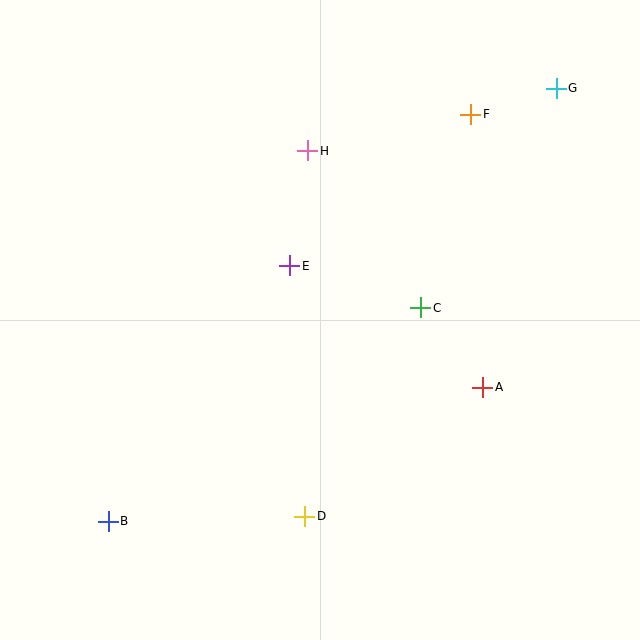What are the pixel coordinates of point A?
Point A is at (483, 387).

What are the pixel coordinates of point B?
Point B is at (108, 521).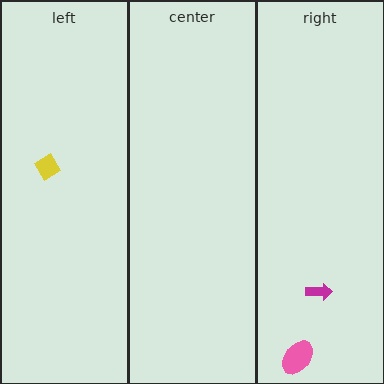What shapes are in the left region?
The yellow diamond.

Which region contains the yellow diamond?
The left region.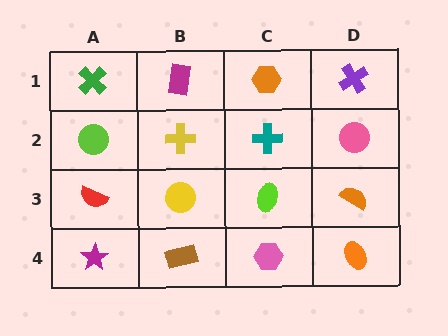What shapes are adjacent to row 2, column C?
An orange hexagon (row 1, column C), a lime ellipse (row 3, column C), a yellow cross (row 2, column B), a pink circle (row 2, column D).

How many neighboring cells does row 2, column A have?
3.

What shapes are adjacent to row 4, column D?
An orange semicircle (row 3, column D), a pink hexagon (row 4, column C).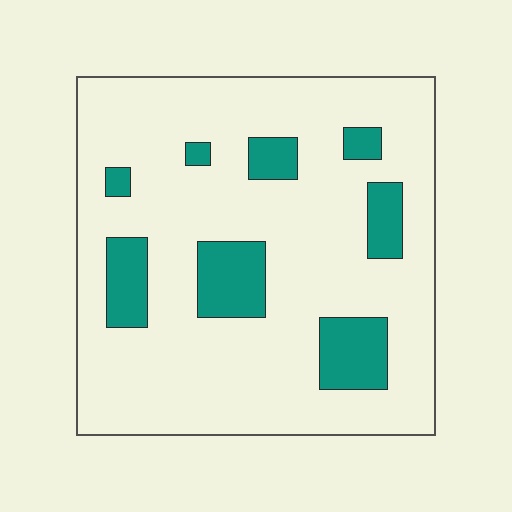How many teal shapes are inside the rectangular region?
8.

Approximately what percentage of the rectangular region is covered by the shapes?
Approximately 15%.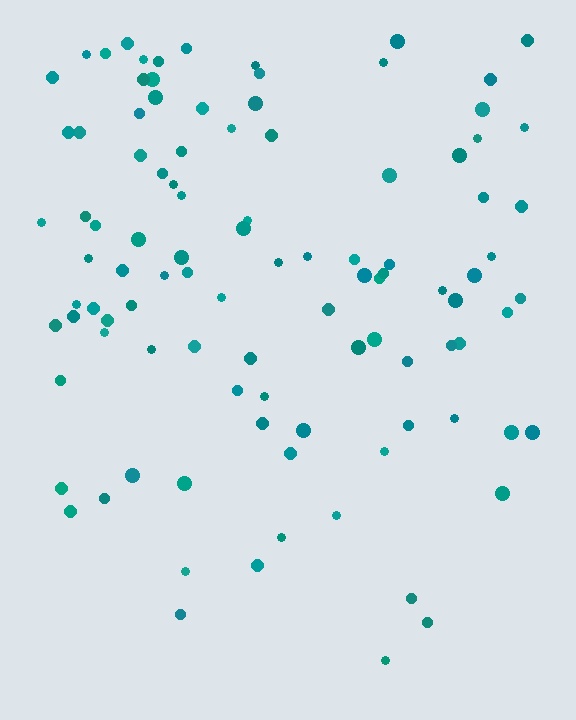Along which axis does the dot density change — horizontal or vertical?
Vertical.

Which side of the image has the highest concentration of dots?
The top.